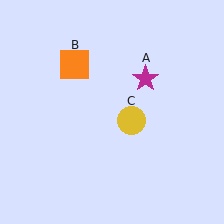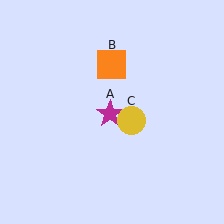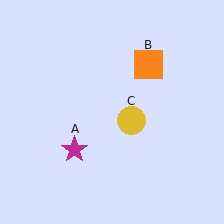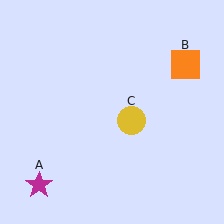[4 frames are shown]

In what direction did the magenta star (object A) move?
The magenta star (object A) moved down and to the left.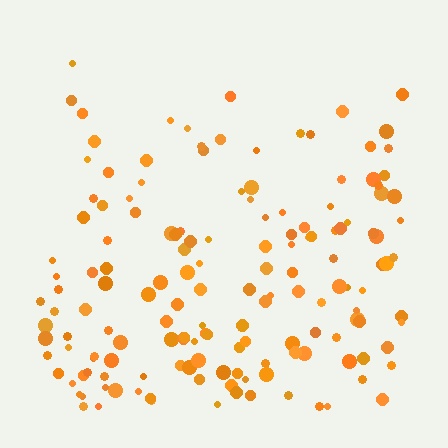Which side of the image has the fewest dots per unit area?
The top.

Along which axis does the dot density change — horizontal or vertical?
Vertical.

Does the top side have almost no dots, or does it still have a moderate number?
Still a moderate number, just noticeably fewer than the bottom.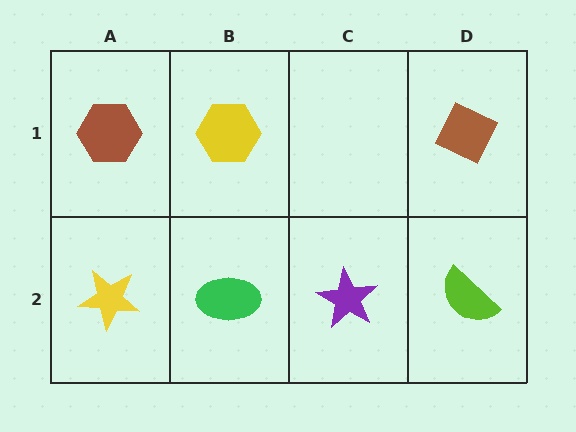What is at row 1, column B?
A yellow hexagon.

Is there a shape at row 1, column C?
No, that cell is empty.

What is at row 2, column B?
A green ellipse.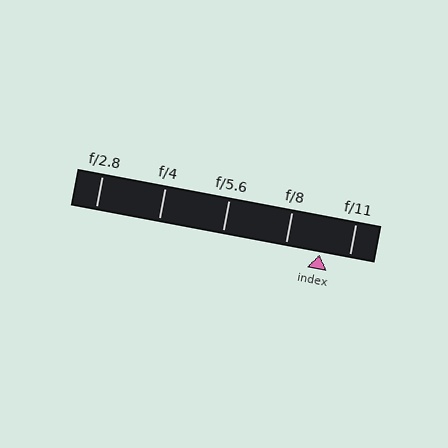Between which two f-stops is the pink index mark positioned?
The index mark is between f/8 and f/11.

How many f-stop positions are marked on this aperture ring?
There are 5 f-stop positions marked.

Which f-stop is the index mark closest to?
The index mark is closest to f/11.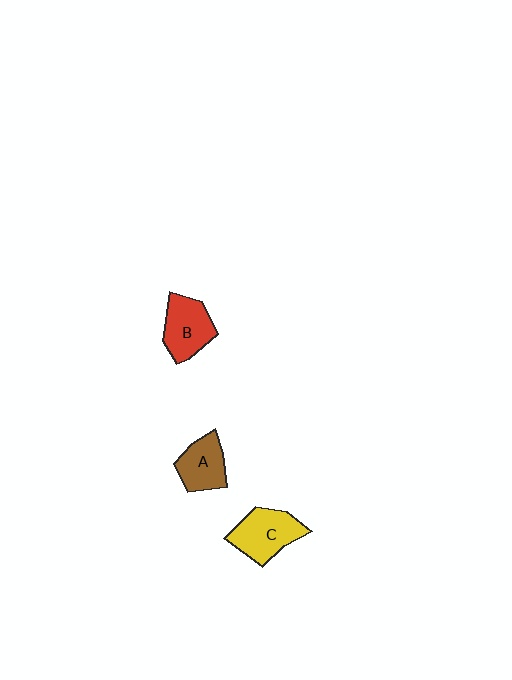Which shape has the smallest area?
Shape A (brown).